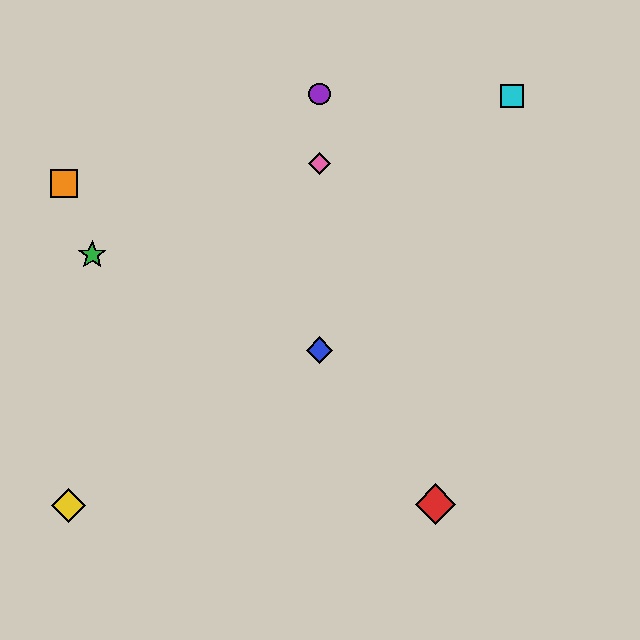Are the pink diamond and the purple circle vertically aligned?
Yes, both are at x≈319.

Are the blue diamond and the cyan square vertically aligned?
No, the blue diamond is at x≈319 and the cyan square is at x≈512.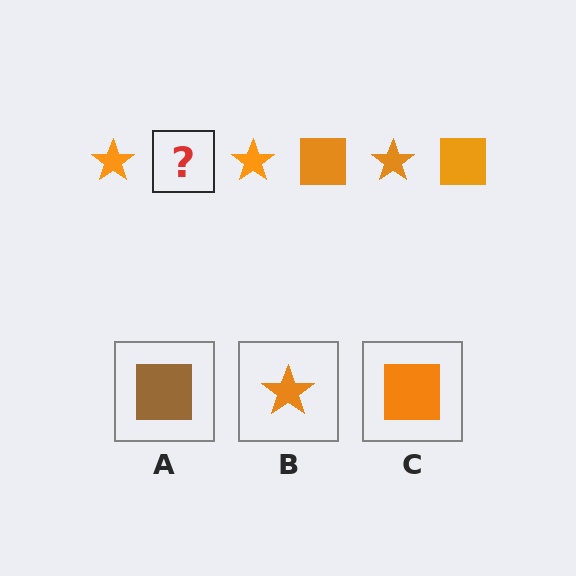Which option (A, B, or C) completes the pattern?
C.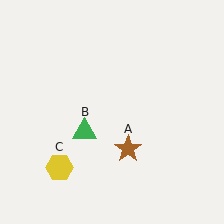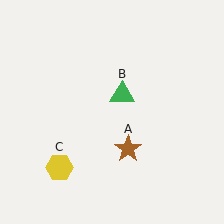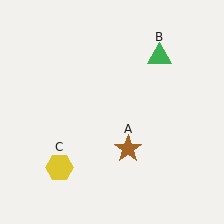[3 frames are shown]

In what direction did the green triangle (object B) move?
The green triangle (object B) moved up and to the right.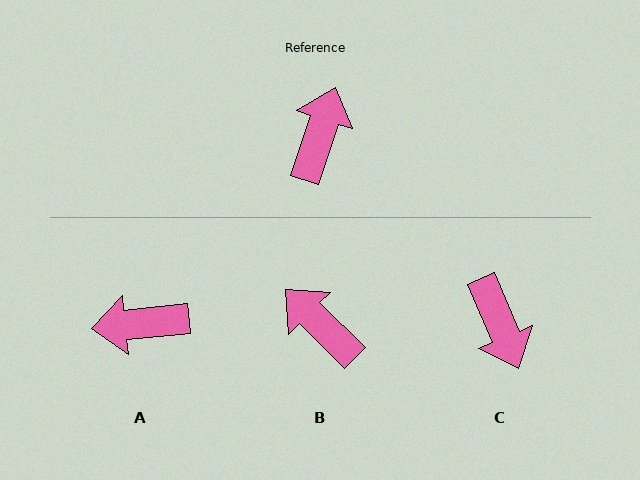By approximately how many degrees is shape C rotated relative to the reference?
Approximately 139 degrees clockwise.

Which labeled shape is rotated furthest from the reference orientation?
C, about 139 degrees away.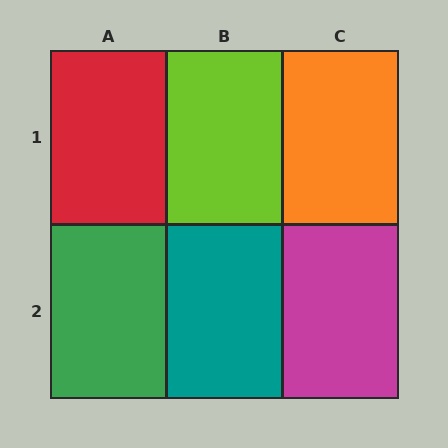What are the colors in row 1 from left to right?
Red, lime, orange.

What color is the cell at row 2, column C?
Magenta.